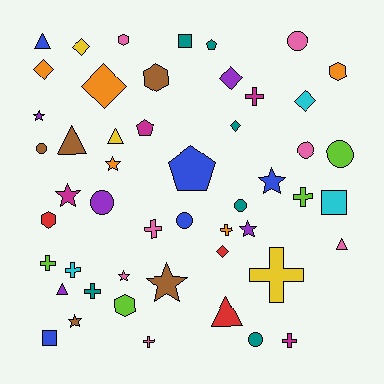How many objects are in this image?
There are 50 objects.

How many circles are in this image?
There are 8 circles.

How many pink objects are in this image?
There are 7 pink objects.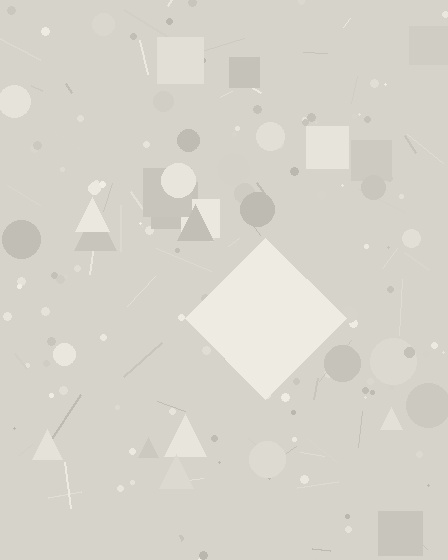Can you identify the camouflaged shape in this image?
The camouflaged shape is a diamond.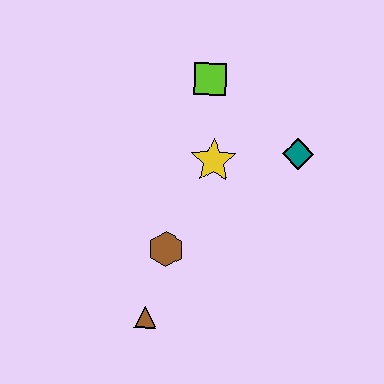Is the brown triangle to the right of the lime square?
No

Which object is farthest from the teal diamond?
The brown triangle is farthest from the teal diamond.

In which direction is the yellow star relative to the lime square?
The yellow star is below the lime square.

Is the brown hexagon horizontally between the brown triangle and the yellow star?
Yes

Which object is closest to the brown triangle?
The brown hexagon is closest to the brown triangle.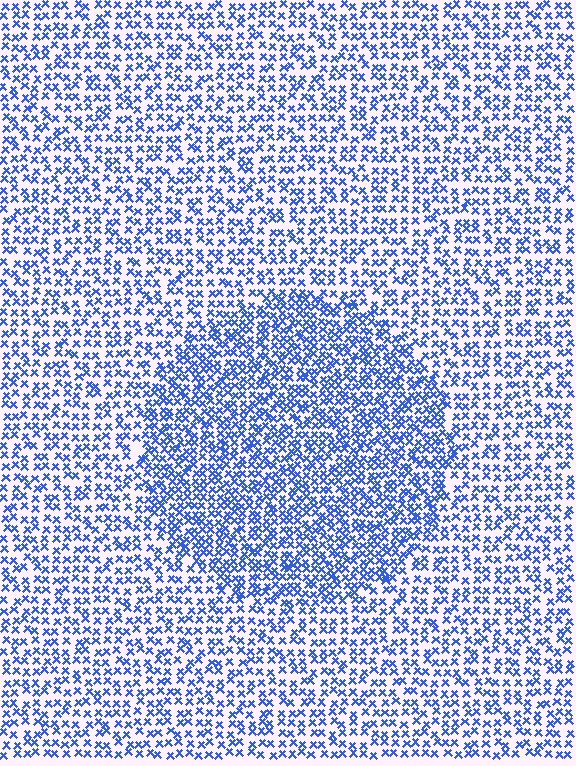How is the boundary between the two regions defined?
The boundary is defined by a change in element density (approximately 1.7x ratio). All elements are the same color, size, and shape.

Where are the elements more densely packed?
The elements are more densely packed inside the circle boundary.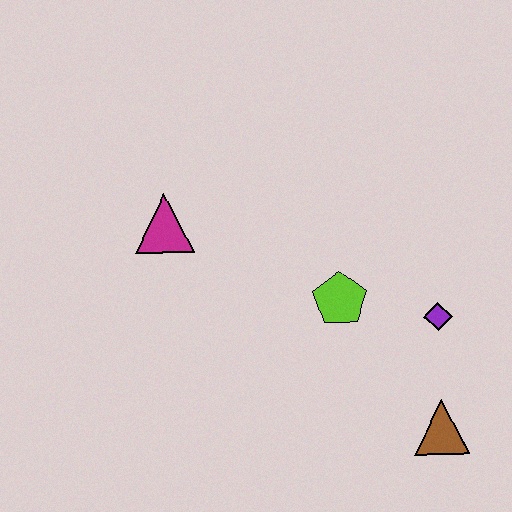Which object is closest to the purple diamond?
The lime pentagon is closest to the purple diamond.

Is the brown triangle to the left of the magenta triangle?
No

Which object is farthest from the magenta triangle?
The brown triangle is farthest from the magenta triangle.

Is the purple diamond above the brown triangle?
Yes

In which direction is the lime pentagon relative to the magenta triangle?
The lime pentagon is to the right of the magenta triangle.